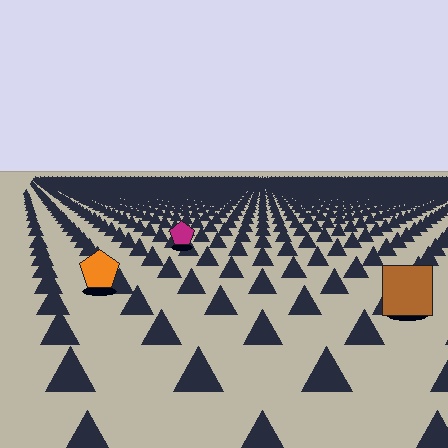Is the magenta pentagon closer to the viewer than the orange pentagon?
No. The orange pentagon is closer — you can tell from the texture gradient: the ground texture is coarser near it.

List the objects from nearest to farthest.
From nearest to farthest: the brown square, the orange pentagon, the magenta pentagon.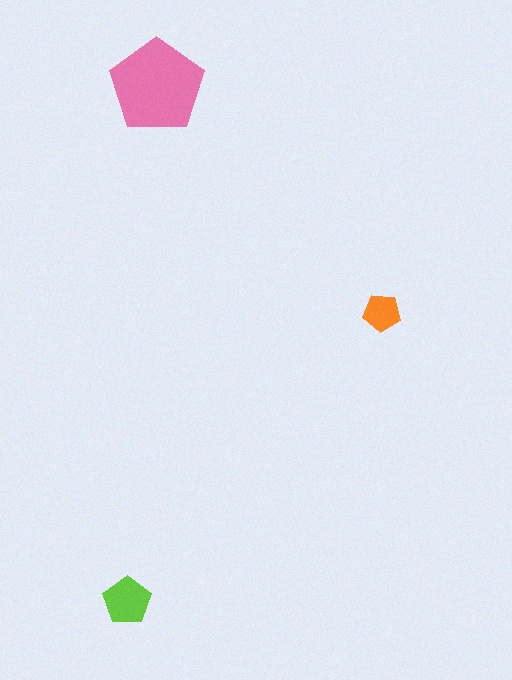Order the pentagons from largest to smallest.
the pink one, the lime one, the orange one.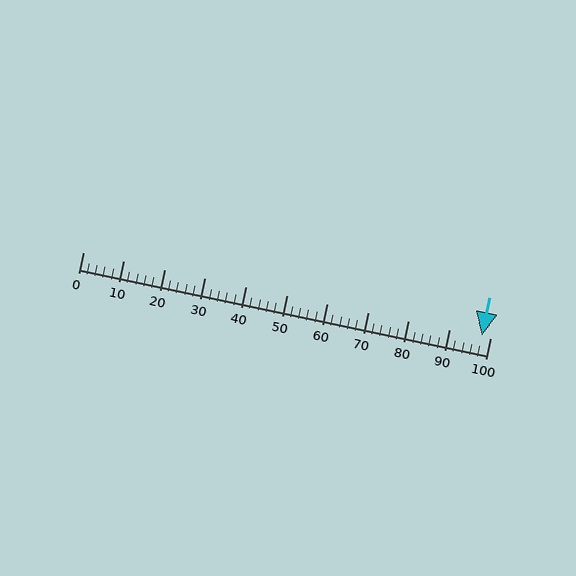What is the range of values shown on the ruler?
The ruler shows values from 0 to 100.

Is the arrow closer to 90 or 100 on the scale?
The arrow is closer to 100.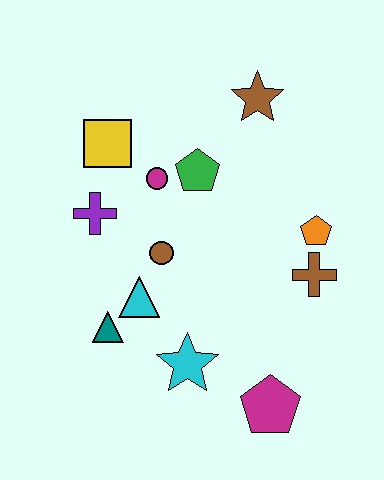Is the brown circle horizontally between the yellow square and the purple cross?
No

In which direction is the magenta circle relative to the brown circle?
The magenta circle is above the brown circle.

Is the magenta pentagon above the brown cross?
No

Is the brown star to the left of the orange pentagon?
Yes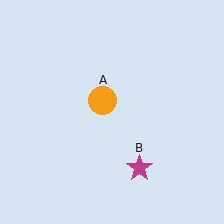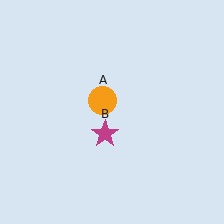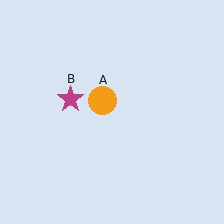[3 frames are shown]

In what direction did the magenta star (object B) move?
The magenta star (object B) moved up and to the left.